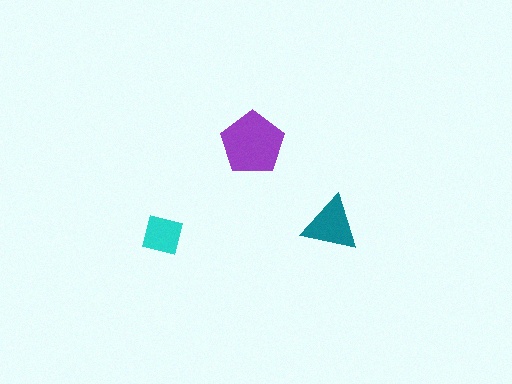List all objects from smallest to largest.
The cyan square, the teal triangle, the purple pentagon.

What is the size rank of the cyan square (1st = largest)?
3rd.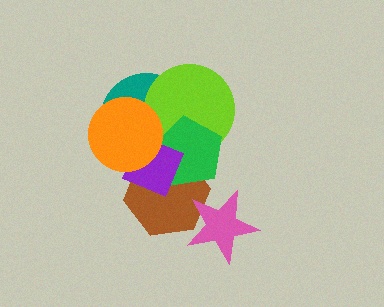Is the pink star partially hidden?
No, no other shape covers it.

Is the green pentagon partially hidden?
Yes, it is partially covered by another shape.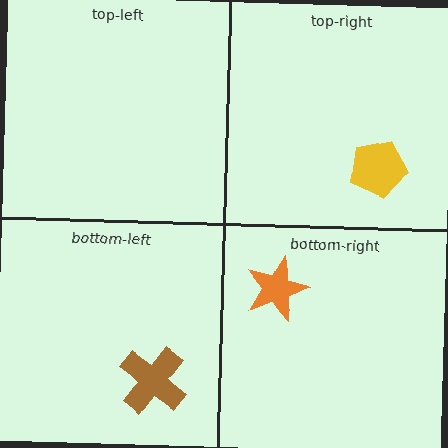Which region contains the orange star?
The bottom-right region.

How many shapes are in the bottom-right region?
1.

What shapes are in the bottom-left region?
The brown cross.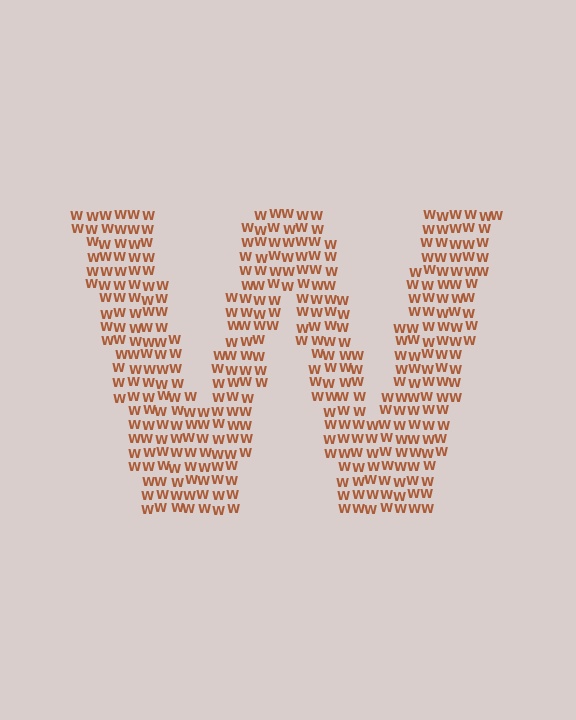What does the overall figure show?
The overall figure shows the letter W.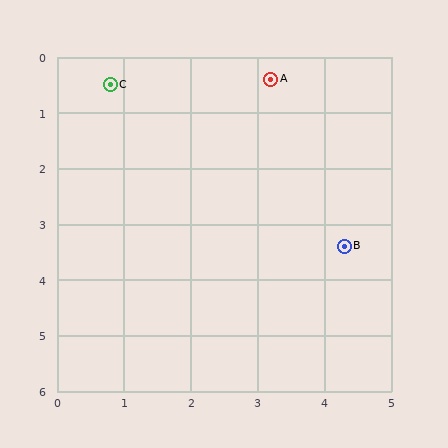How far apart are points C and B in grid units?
Points C and B are about 4.5 grid units apart.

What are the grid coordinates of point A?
Point A is at approximately (3.2, 0.4).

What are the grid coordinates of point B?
Point B is at approximately (4.3, 3.4).